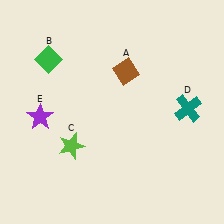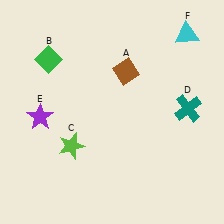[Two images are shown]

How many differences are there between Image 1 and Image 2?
There is 1 difference between the two images.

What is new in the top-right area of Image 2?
A cyan triangle (F) was added in the top-right area of Image 2.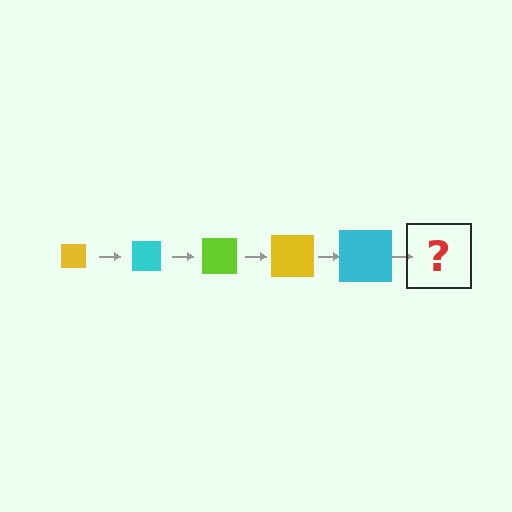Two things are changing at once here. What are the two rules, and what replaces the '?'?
The two rules are that the square grows larger each step and the color cycles through yellow, cyan, and lime. The '?' should be a lime square, larger than the previous one.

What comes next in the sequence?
The next element should be a lime square, larger than the previous one.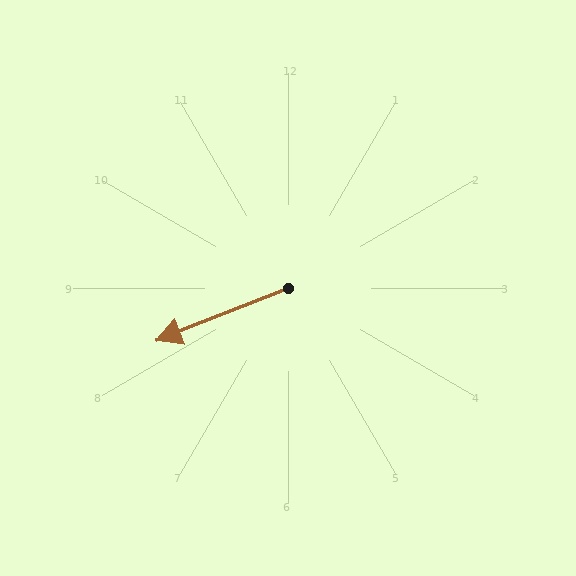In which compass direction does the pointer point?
West.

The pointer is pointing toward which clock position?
Roughly 8 o'clock.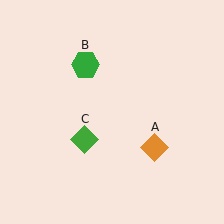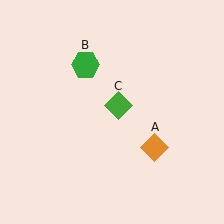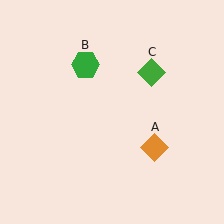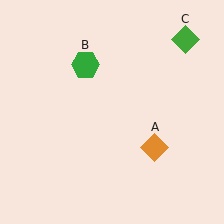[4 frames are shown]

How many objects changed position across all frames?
1 object changed position: green diamond (object C).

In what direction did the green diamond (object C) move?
The green diamond (object C) moved up and to the right.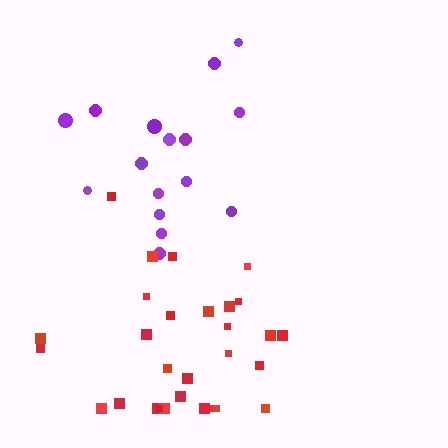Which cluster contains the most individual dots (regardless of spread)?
Red (29).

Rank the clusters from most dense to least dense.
red, purple.